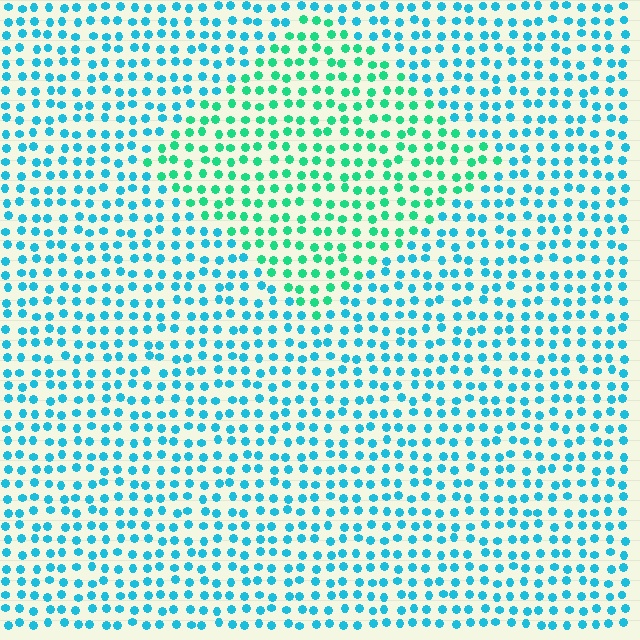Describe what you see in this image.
The image is filled with small cyan elements in a uniform arrangement. A diamond-shaped region is visible where the elements are tinted to a slightly different hue, forming a subtle color boundary.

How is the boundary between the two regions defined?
The boundary is defined purely by a slight shift in hue (about 37 degrees). Spacing, size, and orientation are identical on both sides.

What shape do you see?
I see a diamond.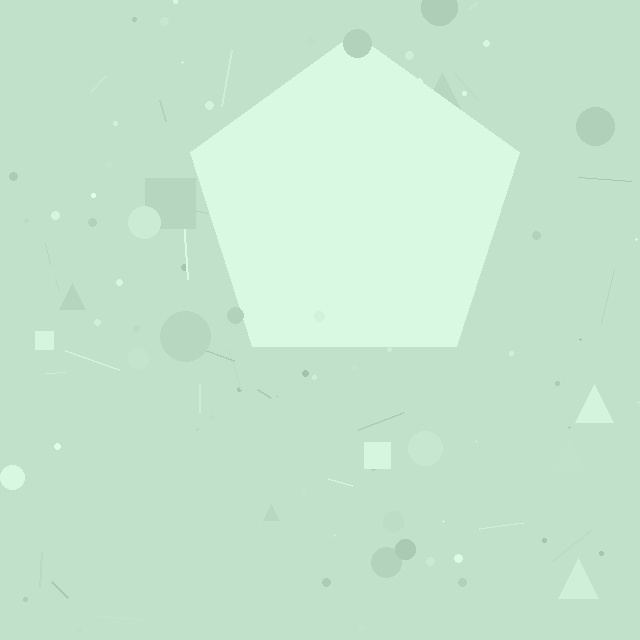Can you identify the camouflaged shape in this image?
The camouflaged shape is a pentagon.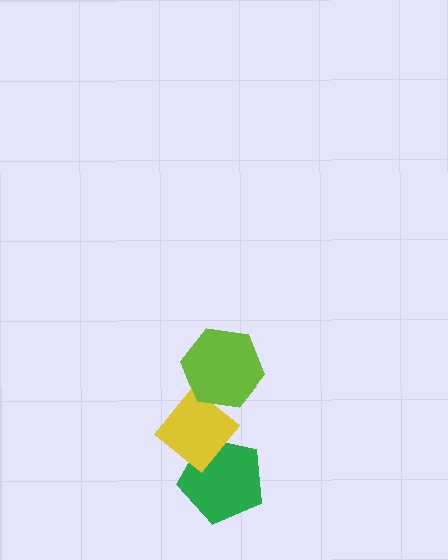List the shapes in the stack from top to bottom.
From top to bottom: the lime hexagon, the yellow diamond, the green pentagon.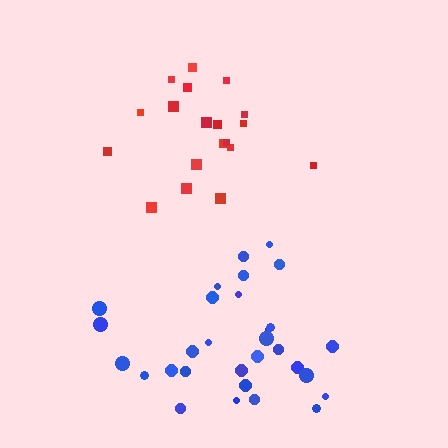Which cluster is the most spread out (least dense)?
Blue.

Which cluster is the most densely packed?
Red.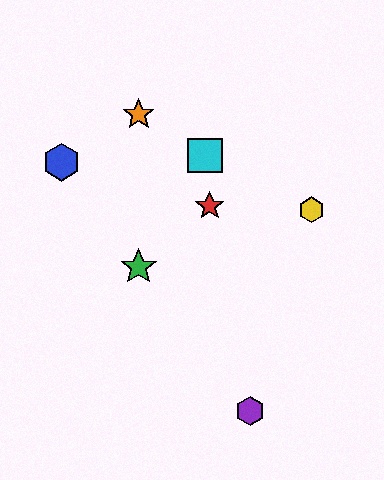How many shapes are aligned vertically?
2 shapes (the green star, the orange star) are aligned vertically.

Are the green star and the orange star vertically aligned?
Yes, both are at x≈139.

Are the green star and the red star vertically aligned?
No, the green star is at x≈139 and the red star is at x≈210.